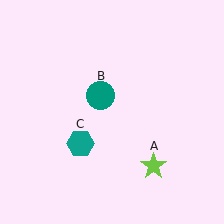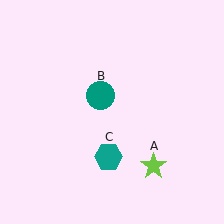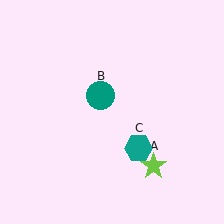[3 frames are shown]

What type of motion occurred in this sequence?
The teal hexagon (object C) rotated counterclockwise around the center of the scene.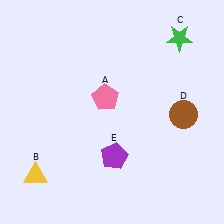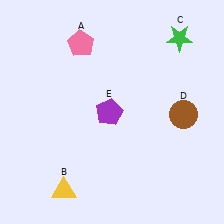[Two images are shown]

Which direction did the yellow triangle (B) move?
The yellow triangle (B) moved right.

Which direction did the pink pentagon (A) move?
The pink pentagon (A) moved up.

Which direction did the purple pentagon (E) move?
The purple pentagon (E) moved up.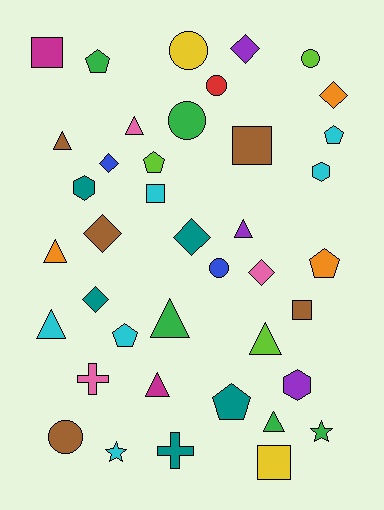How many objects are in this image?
There are 40 objects.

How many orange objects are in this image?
There are 3 orange objects.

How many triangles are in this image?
There are 9 triangles.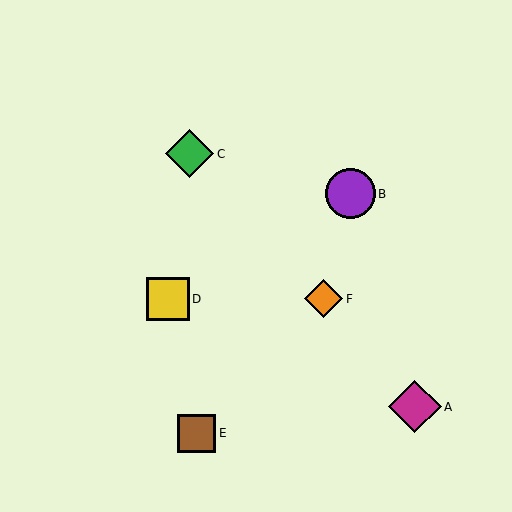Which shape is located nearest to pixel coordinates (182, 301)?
The yellow square (labeled D) at (168, 299) is nearest to that location.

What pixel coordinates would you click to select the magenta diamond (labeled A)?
Click at (415, 407) to select the magenta diamond A.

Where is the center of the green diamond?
The center of the green diamond is at (189, 154).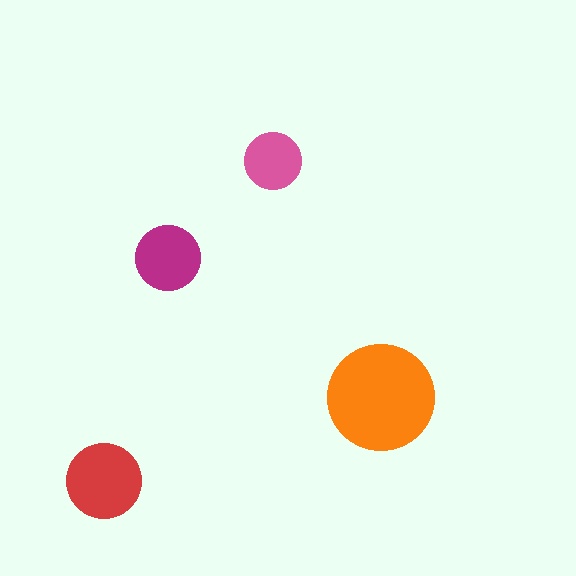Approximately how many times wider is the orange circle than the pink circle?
About 2 times wider.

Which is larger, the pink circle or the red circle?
The red one.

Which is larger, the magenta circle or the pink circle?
The magenta one.